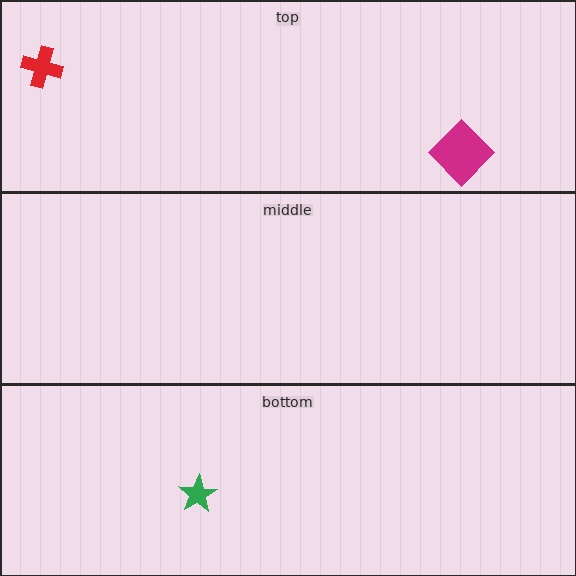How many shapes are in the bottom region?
1.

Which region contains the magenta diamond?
The top region.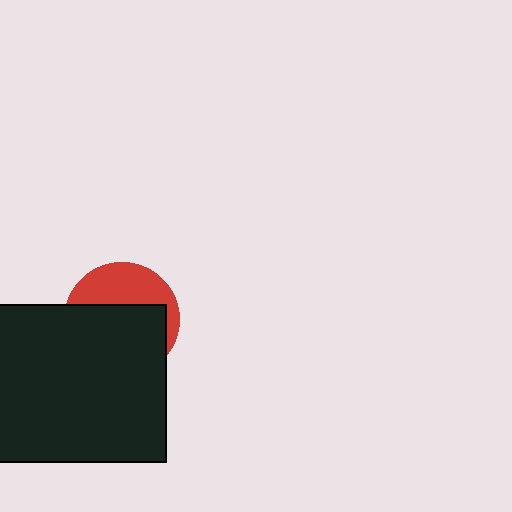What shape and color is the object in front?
The object in front is a black rectangle.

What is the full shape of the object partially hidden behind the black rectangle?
The partially hidden object is a red circle.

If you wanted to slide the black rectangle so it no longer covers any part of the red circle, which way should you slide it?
Slide it down — that is the most direct way to separate the two shapes.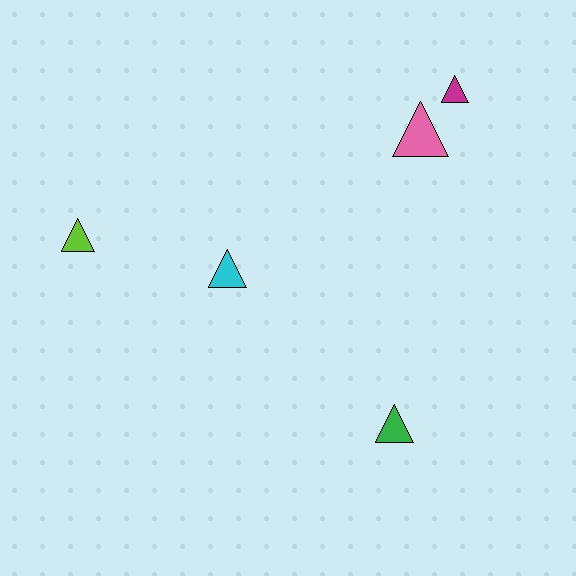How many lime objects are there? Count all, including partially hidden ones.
There is 1 lime object.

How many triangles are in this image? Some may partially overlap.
There are 5 triangles.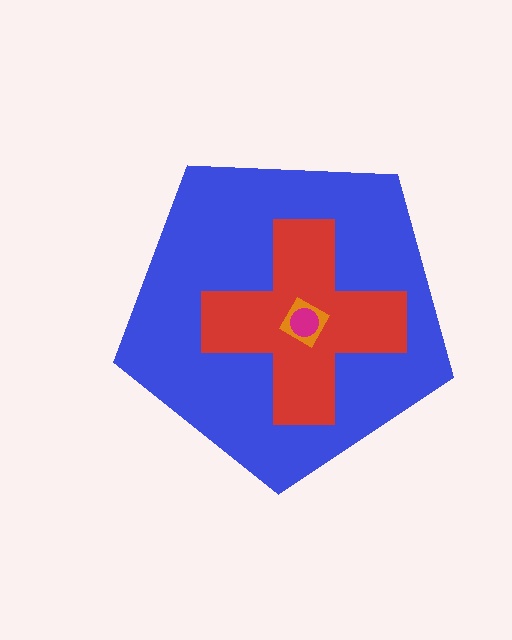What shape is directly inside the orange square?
The magenta circle.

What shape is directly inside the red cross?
The orange square.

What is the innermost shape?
The magenta circle.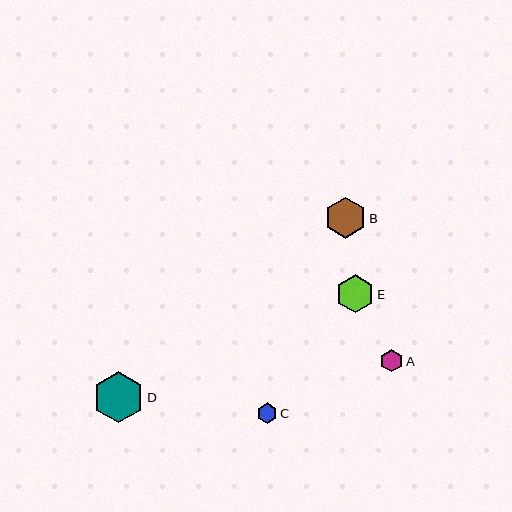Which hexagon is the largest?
Hexagon D is the largest with a size of approximately 51 pixels.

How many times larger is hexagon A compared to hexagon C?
Hexagon A is approximately 1.1 times the size of hexagon C.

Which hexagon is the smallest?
Hexagon C is the smallest with a size of approximately 20 pixels.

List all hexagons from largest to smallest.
From largest to smallest: D, B, E, A, C.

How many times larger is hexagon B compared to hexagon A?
Hexagon B is approximately 1.8 times the size of hexagon A.